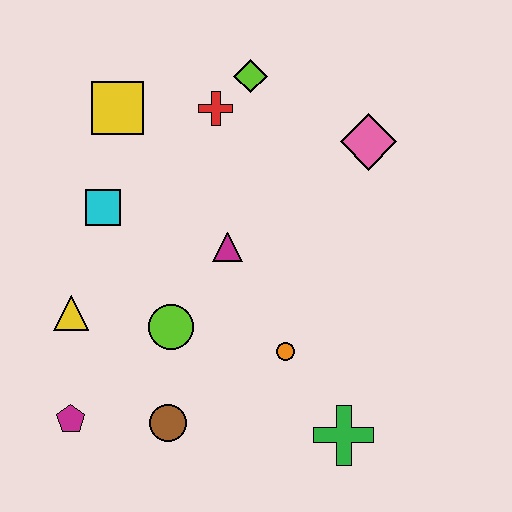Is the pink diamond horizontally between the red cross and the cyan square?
No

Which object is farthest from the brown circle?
The lime diamond is farthest from the brown circle.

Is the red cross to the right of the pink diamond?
No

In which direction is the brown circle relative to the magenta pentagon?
The brown circle is to the right of the magenta pentagon.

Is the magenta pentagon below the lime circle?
Yes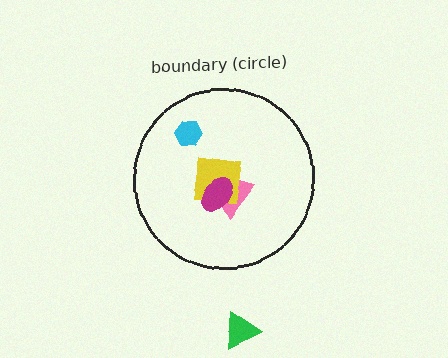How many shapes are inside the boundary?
4 inside, 1 outside.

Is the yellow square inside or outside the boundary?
Inside.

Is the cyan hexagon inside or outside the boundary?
Inside.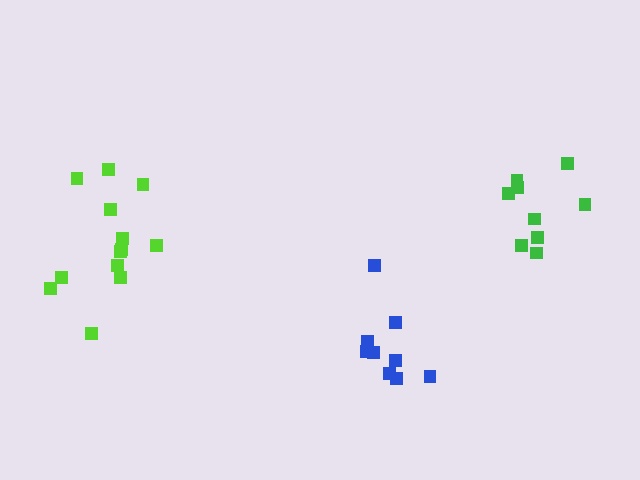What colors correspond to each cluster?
The clusters are colored: lime, green, blue.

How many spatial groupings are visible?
There are 3 spatial groupings.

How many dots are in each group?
Group 1: 13 dots, Group 2: 9 dots, Group 3: 9 dots (31 total).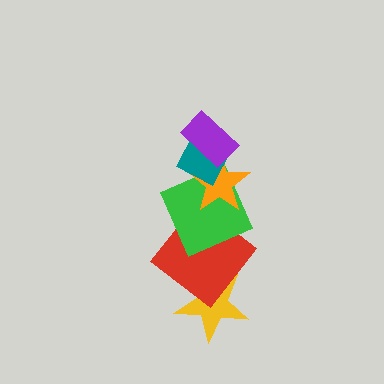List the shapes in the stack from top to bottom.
From top to bottom: the purple rectangle, the teal diamond, the orange star, the green square, the red diamond, the yellow star.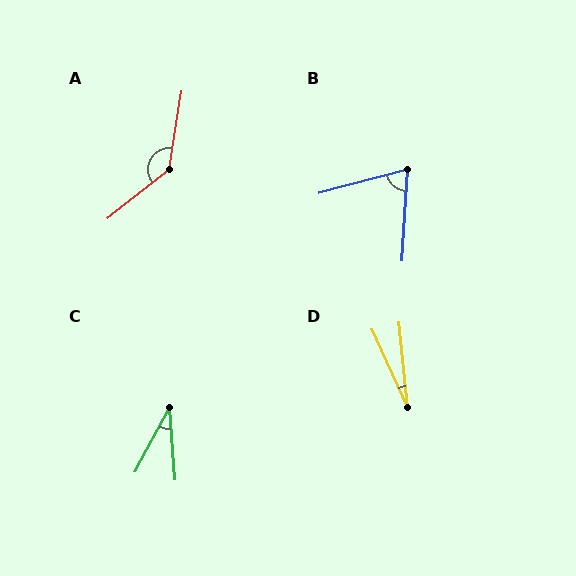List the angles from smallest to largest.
D (18°), C (32°), B (71°), A (137°).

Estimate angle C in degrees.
Approximately 32 degrees.